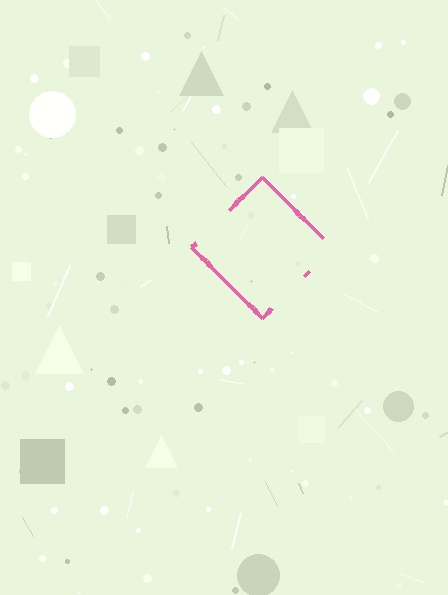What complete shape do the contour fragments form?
The contour fragments form a diamond.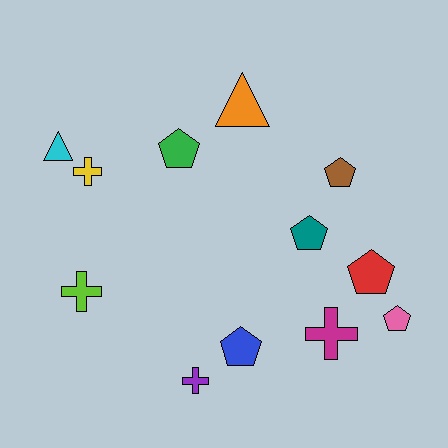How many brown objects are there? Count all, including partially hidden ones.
There is 1 brown object.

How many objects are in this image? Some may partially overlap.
There are 12 objects.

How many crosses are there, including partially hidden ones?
There are 4 crosses.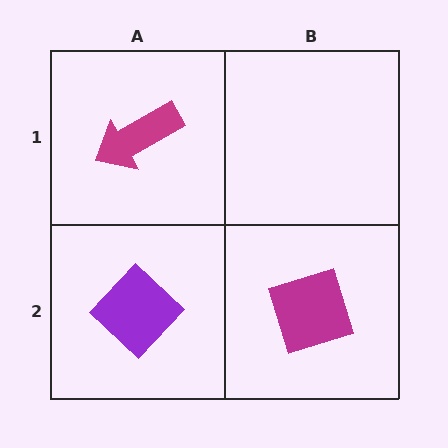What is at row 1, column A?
A magenta arrow.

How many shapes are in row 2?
2 shapes.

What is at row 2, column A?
A purple diamond.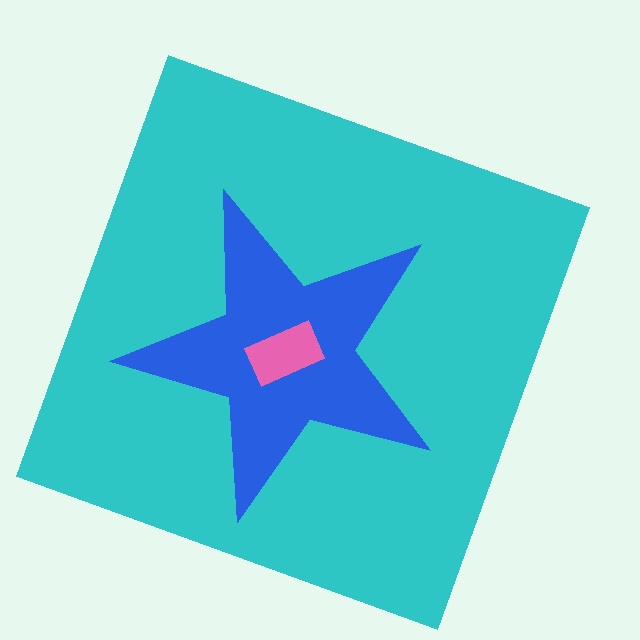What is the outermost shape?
The cyan square.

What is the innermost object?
The pink rectangle.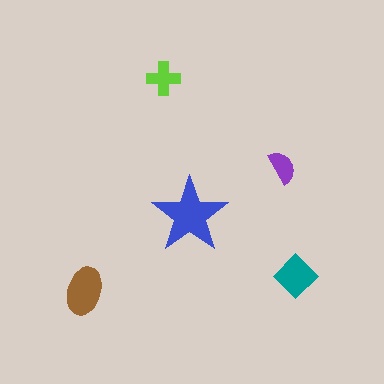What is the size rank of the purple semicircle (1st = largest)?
5th.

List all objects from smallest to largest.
The purple semicircle, the lime cross, the teal diamond, the brown ellipse, the blue star.